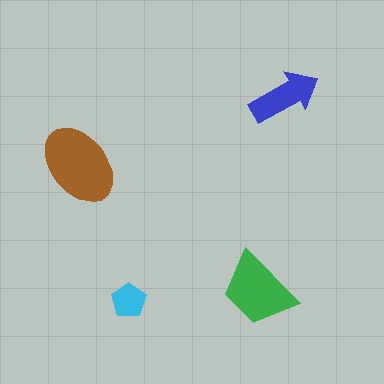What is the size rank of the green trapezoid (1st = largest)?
2nd.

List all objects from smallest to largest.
The cyan pentagon, the blue arrow, the green trapezoid, the brown ellipse.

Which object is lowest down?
The cyan pentagon is bottommost.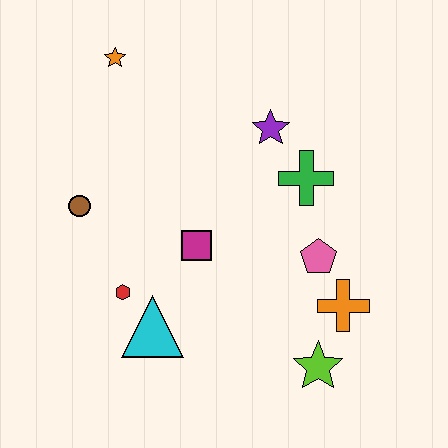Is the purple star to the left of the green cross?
Yes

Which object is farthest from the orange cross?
The orange star is farthest from the orange cross.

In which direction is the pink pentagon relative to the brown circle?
The pink pentagon is to the right of the brown circle.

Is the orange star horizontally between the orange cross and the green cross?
No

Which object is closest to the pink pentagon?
The orange cross is closest to the pink pentagon.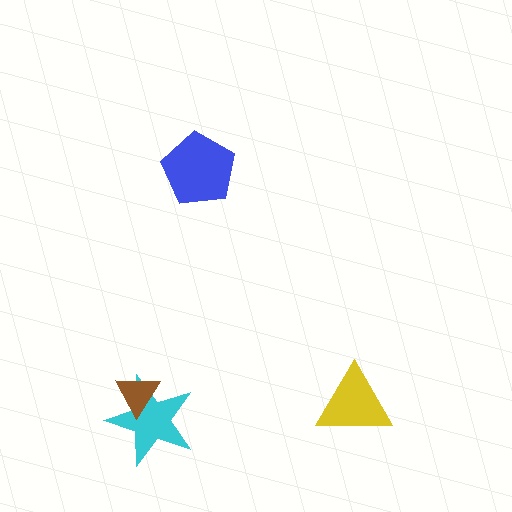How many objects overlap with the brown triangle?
1 object overlaps with the brown triangle.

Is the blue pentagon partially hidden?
No, no other shape covers it.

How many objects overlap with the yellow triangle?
0 objects overlap with the yellow triangle.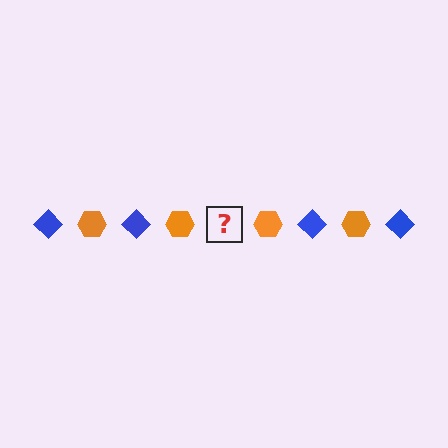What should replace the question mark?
The question mark should be replaced with a blue diamond.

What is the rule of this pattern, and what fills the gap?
The rule is that the pattern alternates between blue diamond and orange hexagon. The gap should be filled with a blue diamond.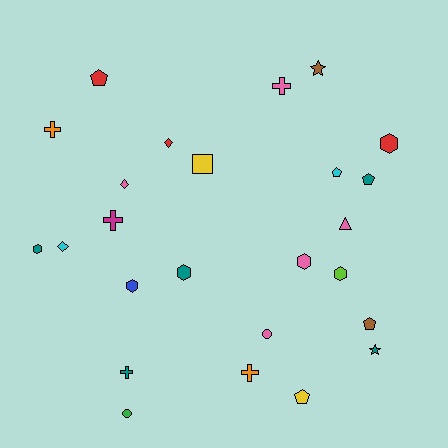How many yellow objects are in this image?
There are 2 yellow objects.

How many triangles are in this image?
There is 1 triangle.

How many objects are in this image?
There are 25 objects.